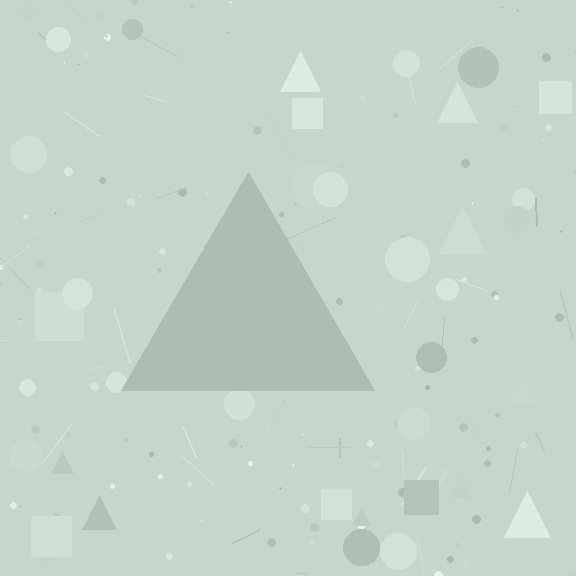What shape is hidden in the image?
A triangle is hidden in the image.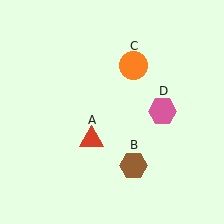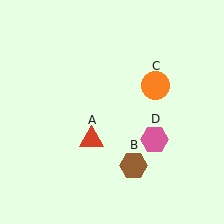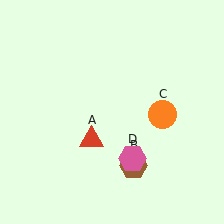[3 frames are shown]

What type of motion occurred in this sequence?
The orange circle (object C), pink hexagon (object D) rotated clockwise around the center of the scene.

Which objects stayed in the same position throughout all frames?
Red triangle (object A) and brown hexagon (object B) remained stationary.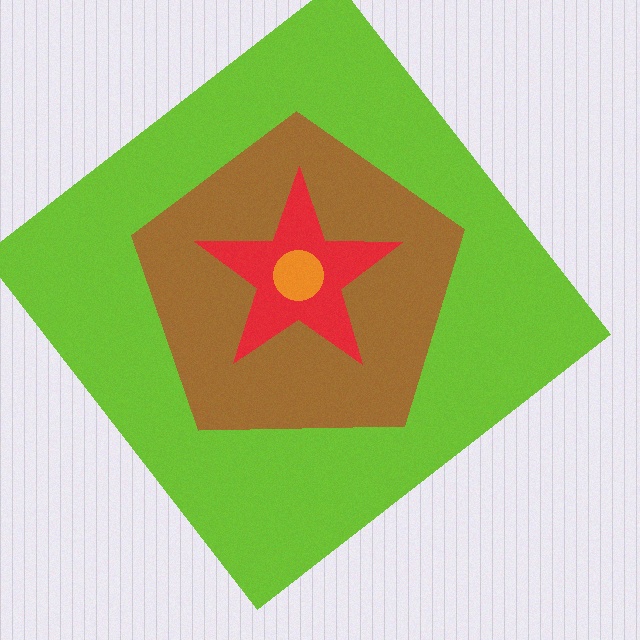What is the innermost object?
The orange circle.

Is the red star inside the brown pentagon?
Yes.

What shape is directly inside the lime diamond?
The brown pentagon.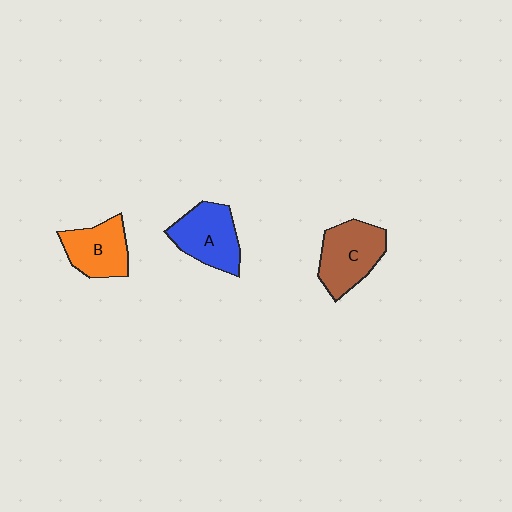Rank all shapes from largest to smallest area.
From largest to smallest: C (brown), A (blue), B (orange).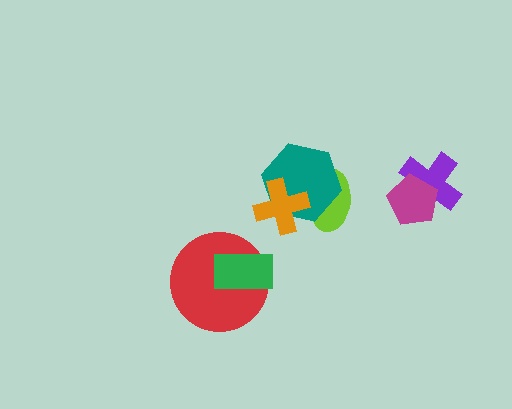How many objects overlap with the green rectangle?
1 object overlaps with the green rectangle.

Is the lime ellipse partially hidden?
Yes, it is partially covered by another shape.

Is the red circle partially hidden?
Yes, it is partially covered by another shape.